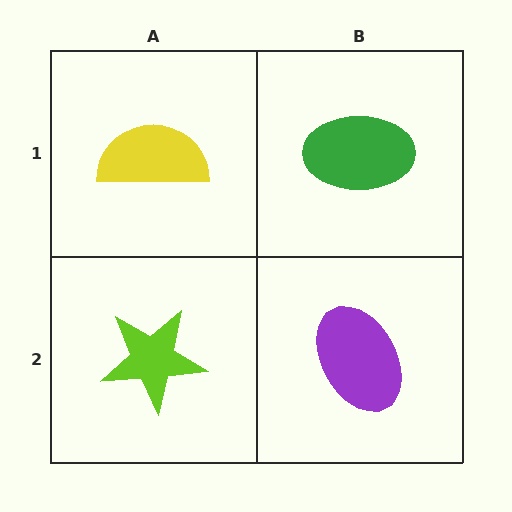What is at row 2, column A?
A lime star.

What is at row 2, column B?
A purple ellipse.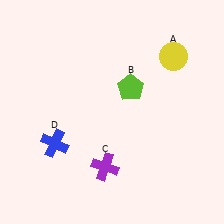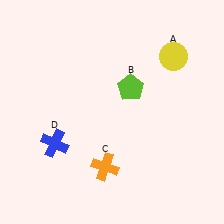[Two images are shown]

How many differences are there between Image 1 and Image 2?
There is 1 difference between the two images.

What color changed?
The cross (C) changed from purple in Image 1 to orange in Image 2.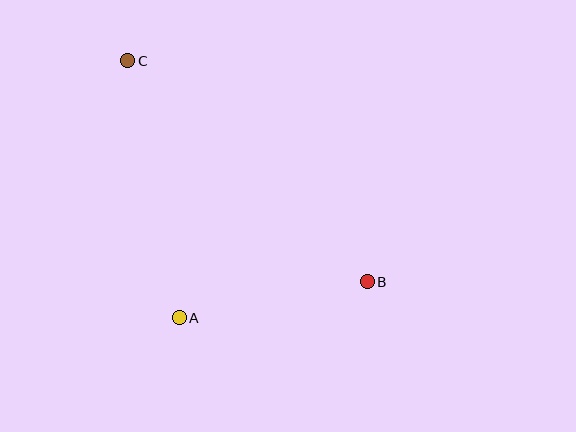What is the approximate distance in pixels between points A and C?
The distance between A and C is approximately 262 pixels.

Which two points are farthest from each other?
Points B and C are farthest from each other.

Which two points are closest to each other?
Points A and B are closest to each other.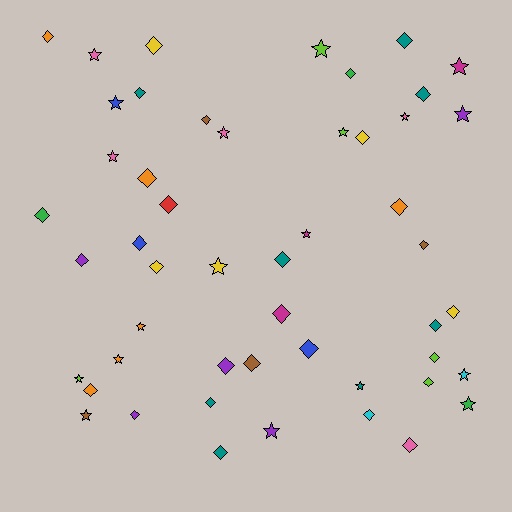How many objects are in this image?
There are 50 objects.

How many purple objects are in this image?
There are 5 purple objects.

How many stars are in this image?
There are 19 stars.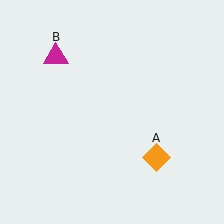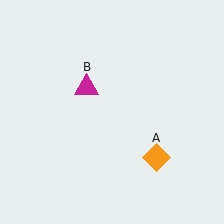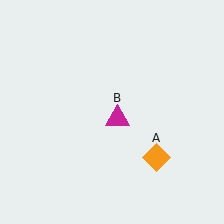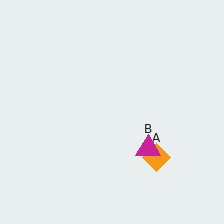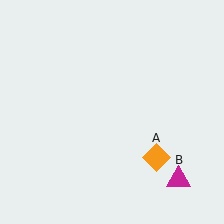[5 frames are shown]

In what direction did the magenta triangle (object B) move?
The magenta triangle (object B) moved down and to the right.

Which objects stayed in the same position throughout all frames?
Orange diamond (object A) remained stationary.